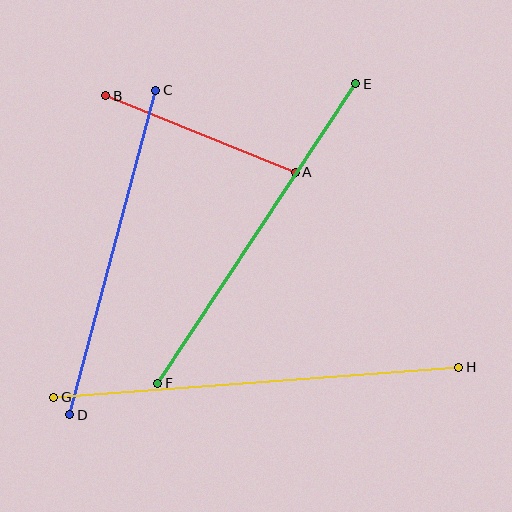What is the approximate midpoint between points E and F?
The midpoint is at approximately (257, 234) pixels.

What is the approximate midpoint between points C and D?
The midpoint is at approximately (113, 253) pixels.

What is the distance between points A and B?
The distance is approximately 205 pixels.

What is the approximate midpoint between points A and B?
The midpoint is at approximately (200, 134) pixels.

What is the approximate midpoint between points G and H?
The midpoint is at approximately (256, 382) pixels.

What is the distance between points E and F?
The distance is approximately 359 pixels.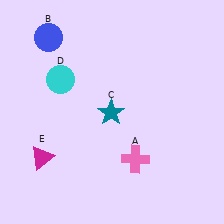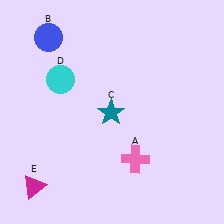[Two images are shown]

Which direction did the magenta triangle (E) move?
The magenta triangle (E) moved down.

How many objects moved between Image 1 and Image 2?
1 object moved between the two images.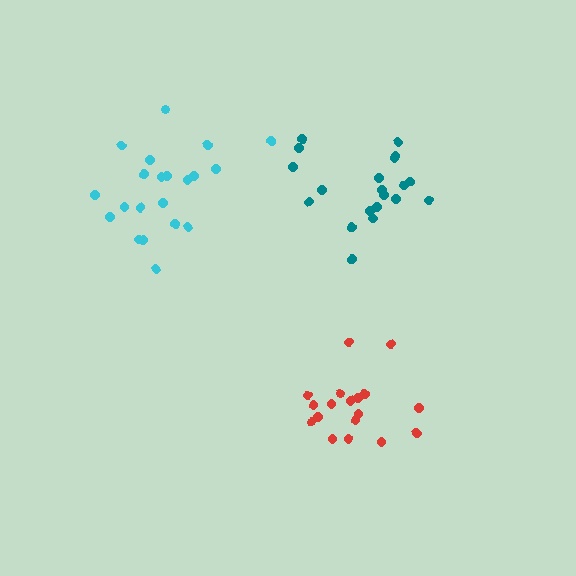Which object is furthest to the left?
The cyan cluster is leftmost.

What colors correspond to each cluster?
The clusters are colored: red, teal, cyan.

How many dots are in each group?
Group 1: 18 dots, Group 2: 20 dots, Group 3: 21 dots (59 total).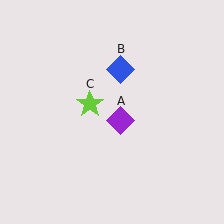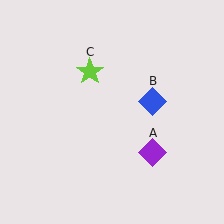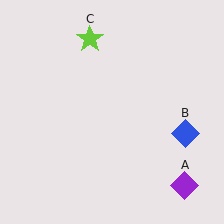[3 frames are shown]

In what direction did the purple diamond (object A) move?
The purple diamond (object A) moved down and to the right.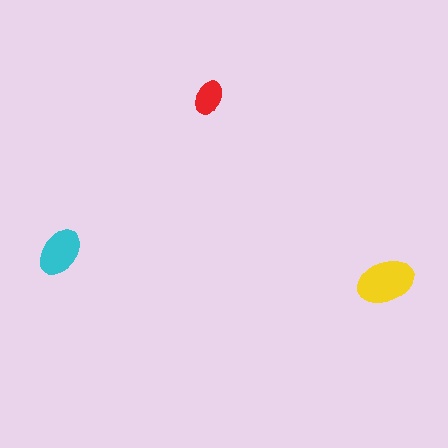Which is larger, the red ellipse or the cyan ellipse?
The cyan one.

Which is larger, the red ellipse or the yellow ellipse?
The yellow one.